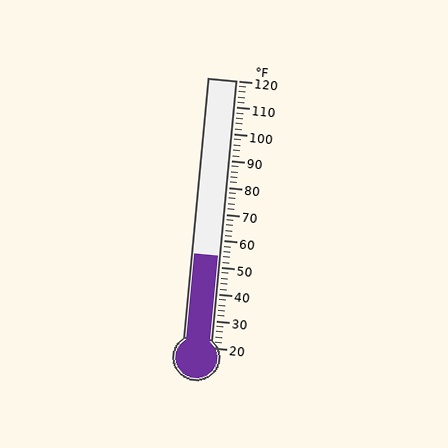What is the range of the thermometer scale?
The thermometer scale ranges from 20°F to 120°F.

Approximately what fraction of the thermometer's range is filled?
The thermometer is filled to approximately 35% of its range.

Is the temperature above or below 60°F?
The temperature is below 60°F.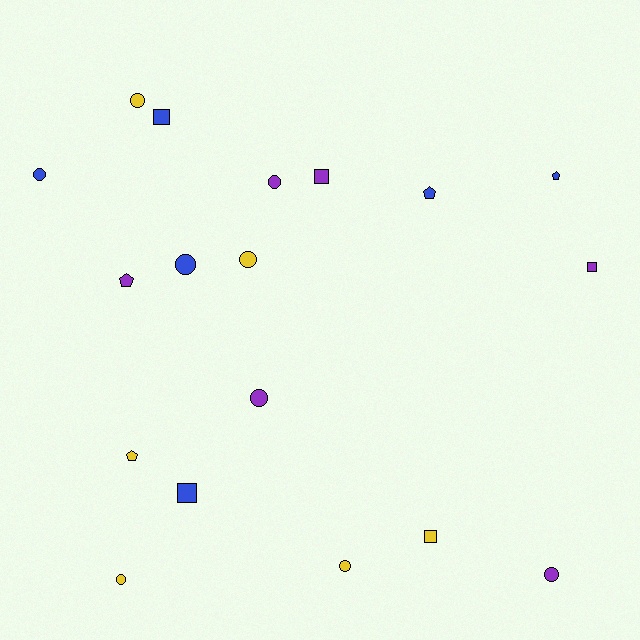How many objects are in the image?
There are 18 objects.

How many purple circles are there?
There are 3 purple circles.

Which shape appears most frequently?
Circle, with 9 objects.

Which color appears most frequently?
Blue, with 6 objects.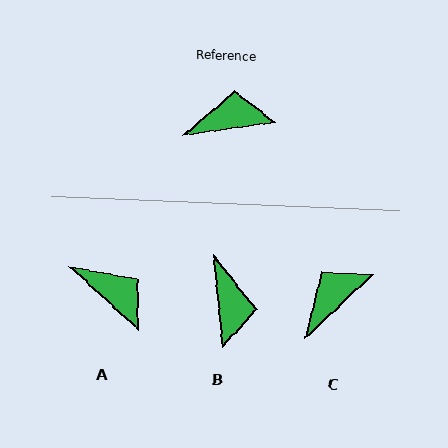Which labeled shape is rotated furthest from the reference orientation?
B, about 93 degrees away.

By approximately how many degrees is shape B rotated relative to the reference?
Approximately 93 degrees clockwise.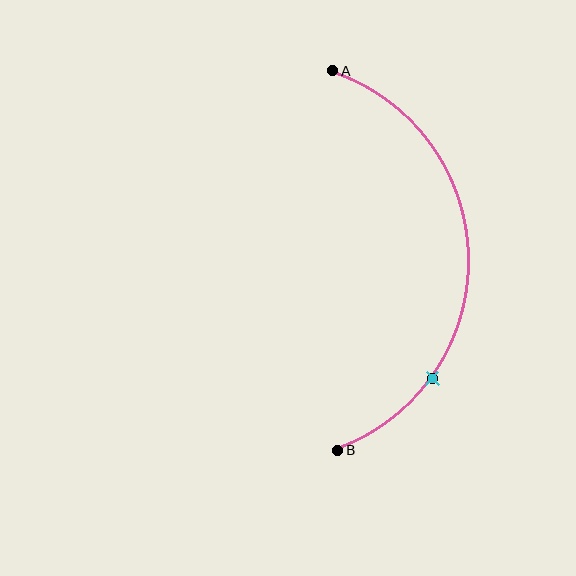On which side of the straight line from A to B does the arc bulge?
The arc bulges to the right of the straight line connecting A and B.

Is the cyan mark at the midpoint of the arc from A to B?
No. The cyan mark lies on the arc but is closer to endpoint B. The arc midpoint would be at the point on the curve equidistant along the arc from both A and B.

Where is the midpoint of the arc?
The arc midpoint is the point on the curve farthest from the straight line joining A and B. It sits to the right of that line.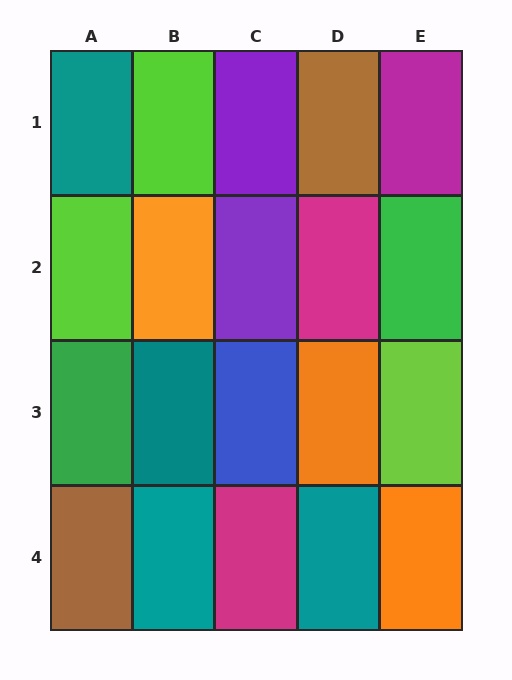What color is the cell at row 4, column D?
Teal.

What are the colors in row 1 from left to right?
Teal, lime, purple, brown, magenta.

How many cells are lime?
3 cells are lime.